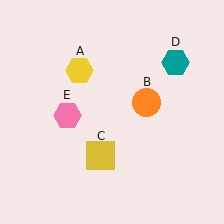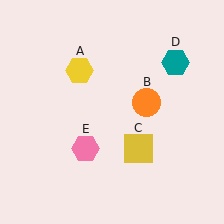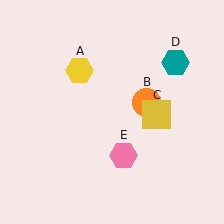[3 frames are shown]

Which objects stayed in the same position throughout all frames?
Yellow hexagon (object A) and orange circle (object B) and teal hexagon (object D) remained stationary.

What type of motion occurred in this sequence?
The yellow square (object C), pink hexagon (object E) rotated counterclockwise around the center of the scene.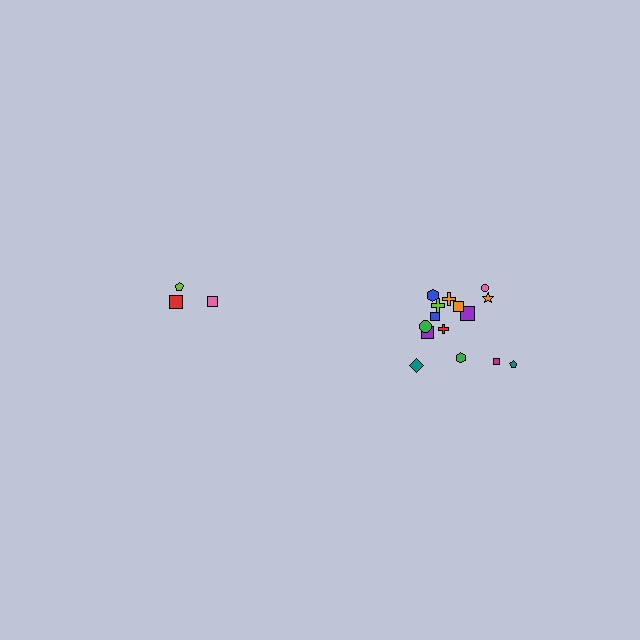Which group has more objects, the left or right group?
The right group.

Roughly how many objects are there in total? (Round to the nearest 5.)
Roughly 20 objects in total.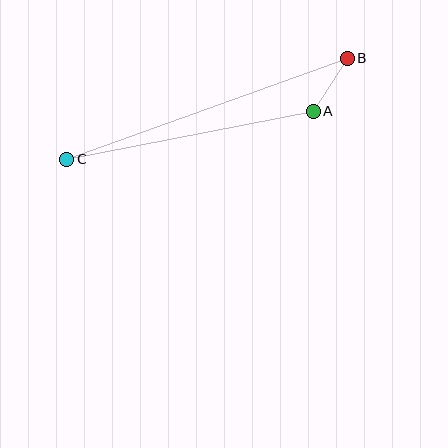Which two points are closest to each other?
Points A and B are closest to each other.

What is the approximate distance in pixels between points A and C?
The distance between A and C is approximately 251 pixels.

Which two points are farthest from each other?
Points B and C are farthest from each other.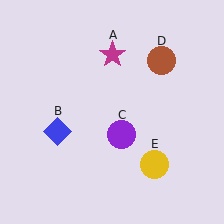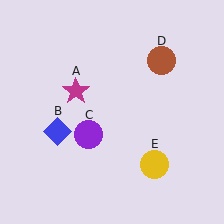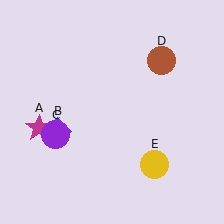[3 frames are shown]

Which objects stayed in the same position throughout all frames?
Blue diamond (object B) and brown circle (object D) and yellow circle (object E) remained stationary.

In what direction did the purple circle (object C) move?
The purple circle (object C) moved left.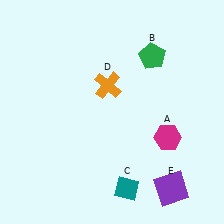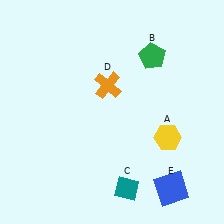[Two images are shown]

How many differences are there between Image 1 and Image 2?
There are 2 differences between the two images.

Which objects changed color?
A changed from magenta to yellow. E changed from purple to blue.